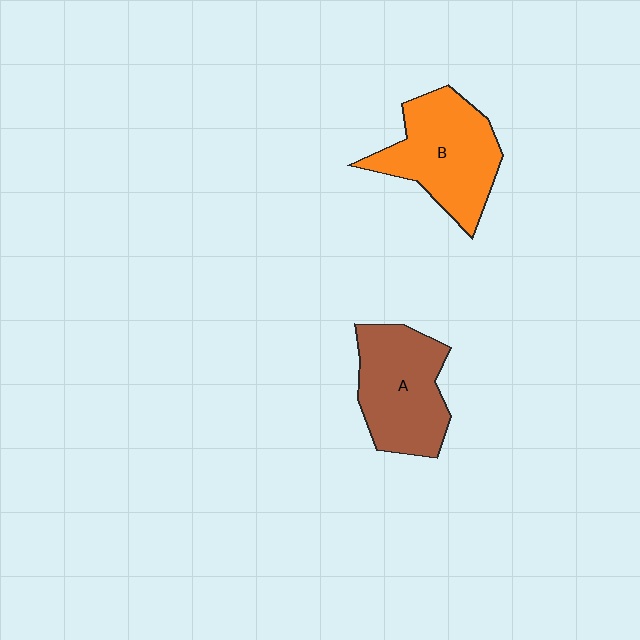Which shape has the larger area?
Shape B (orange).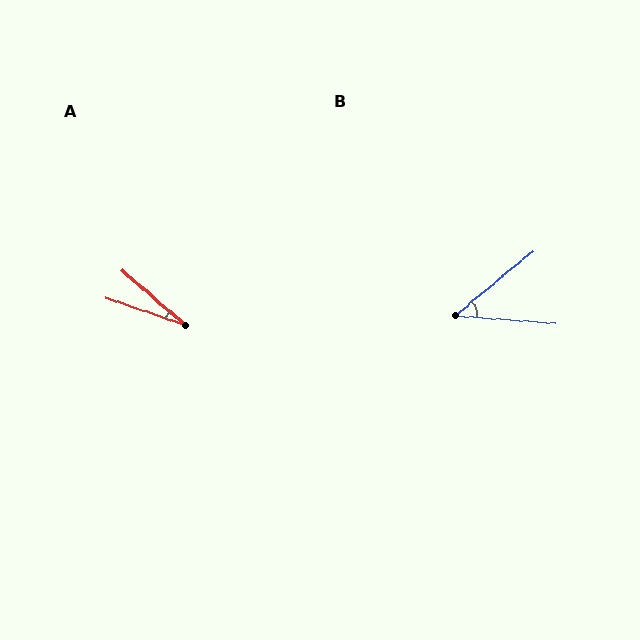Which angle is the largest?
B, at approximately 44 degrees.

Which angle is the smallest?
A, at approximately 22 degrees.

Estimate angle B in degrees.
Approximately 44 degrees.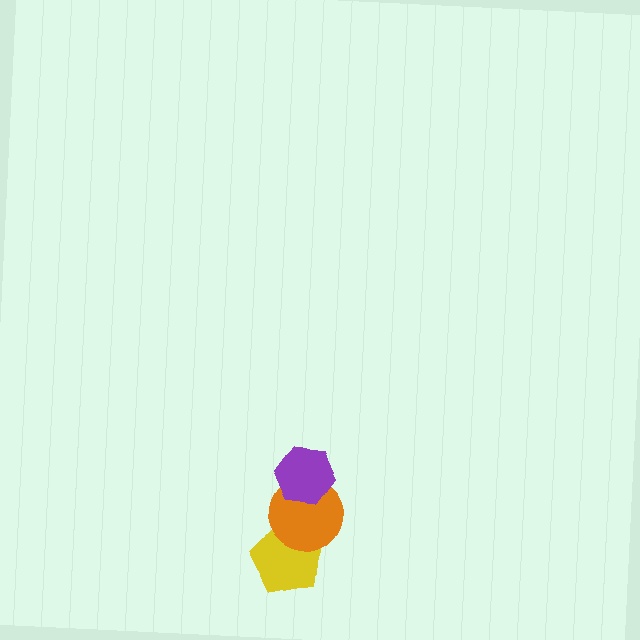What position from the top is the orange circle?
The orange circle is 2nd from the top.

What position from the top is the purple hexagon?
The purple hexagon is 1st from the top.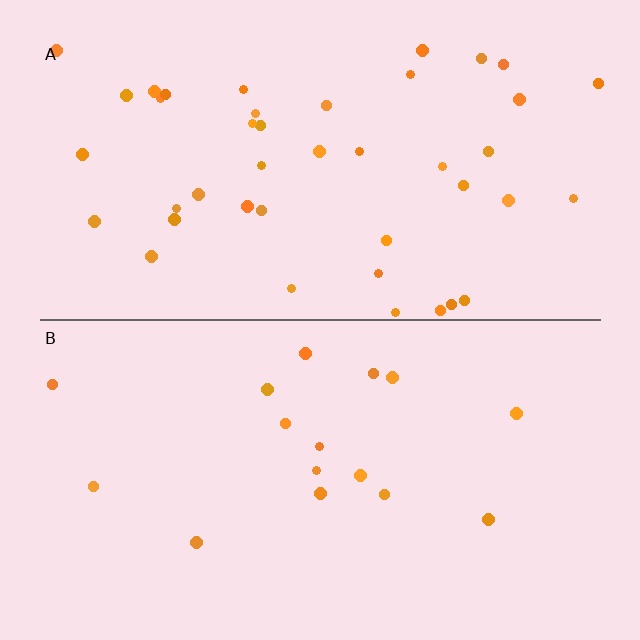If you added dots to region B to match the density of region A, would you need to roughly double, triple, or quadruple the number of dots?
Approximately triple.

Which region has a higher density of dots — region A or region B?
A (the top).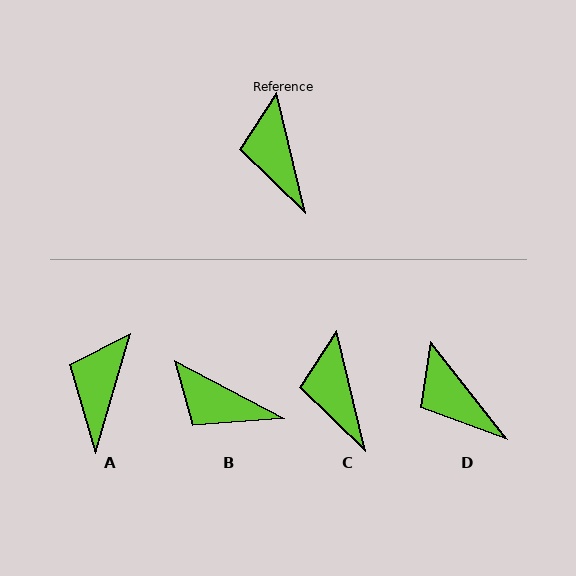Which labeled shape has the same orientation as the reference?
C.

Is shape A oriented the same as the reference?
No, it is off by about 29 degrees.